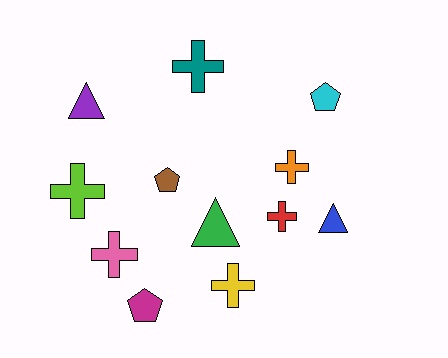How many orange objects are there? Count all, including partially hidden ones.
There is 1 orange object.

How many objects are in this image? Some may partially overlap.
There are 12 objects.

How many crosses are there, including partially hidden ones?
There are 6 crosses.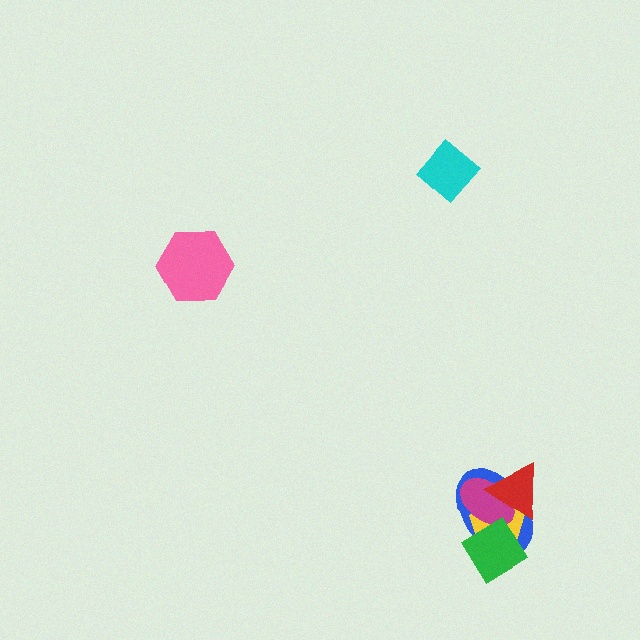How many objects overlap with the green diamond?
3 objects overlap with the green diamond.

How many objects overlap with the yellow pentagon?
4 objects overlap with the yellow pentagon.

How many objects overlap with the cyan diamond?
0 objects overlap with the cyan diamond.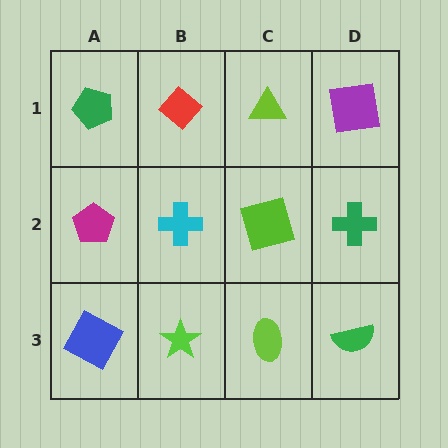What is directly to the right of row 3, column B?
A lime ellipse.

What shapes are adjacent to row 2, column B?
A red diamond (row 1, column B), a lime star (row 3, column B), a magenta pentagon (row 2, column A), a lime square (row 2, column C).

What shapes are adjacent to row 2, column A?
A green pentagon (row 1, column A), a blue square (row 3, column A), a cyan cross (row 2, column B).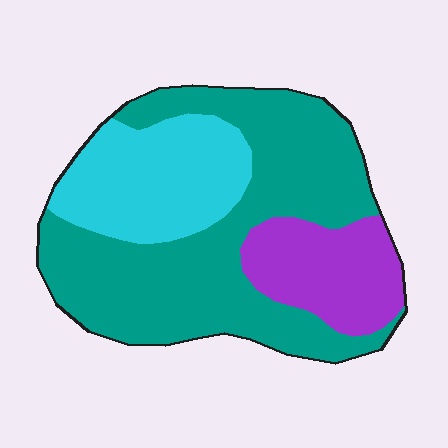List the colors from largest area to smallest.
From largest to smallest: teal, cyan, purple.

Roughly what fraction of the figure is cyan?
Cyan covers 25% of the figure.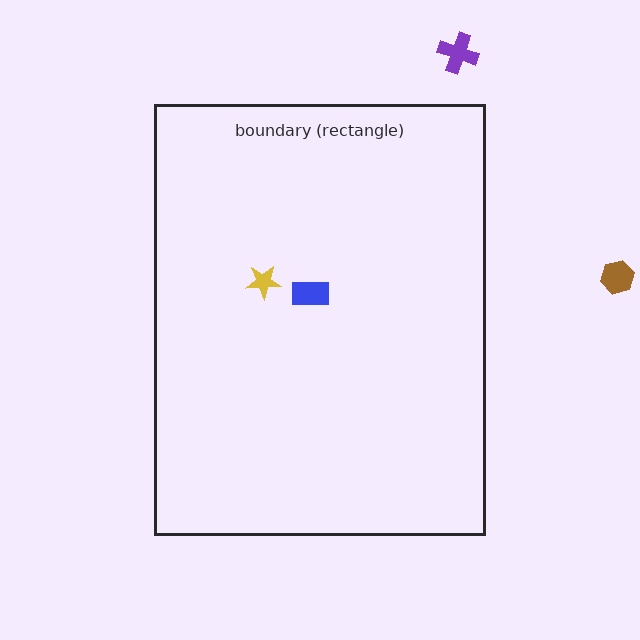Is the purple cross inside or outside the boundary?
Outside.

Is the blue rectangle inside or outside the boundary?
Inside.